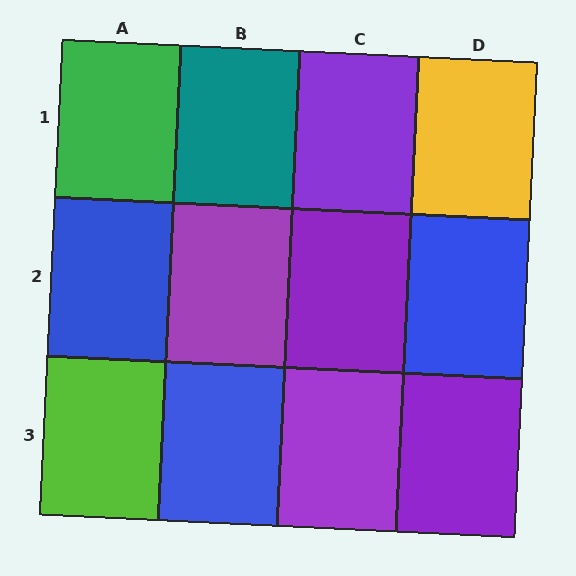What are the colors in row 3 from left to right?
Lime, blue, purple, purple.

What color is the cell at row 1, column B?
Teal.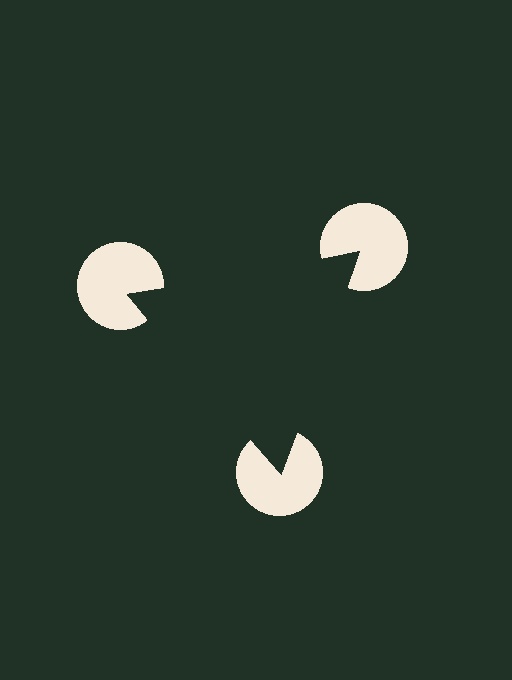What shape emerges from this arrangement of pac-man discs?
An illusory triangle — its edges are inferred from the aligned wedge cuts in the pac-man discs, not physically drawn.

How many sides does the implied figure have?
3 sides.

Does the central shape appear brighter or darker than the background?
It typically appears slightly darker than the background, even though no actual brightness change is drawn.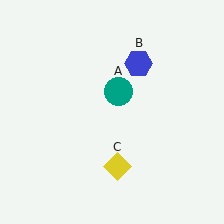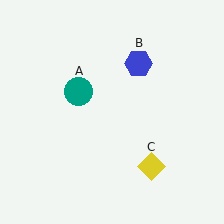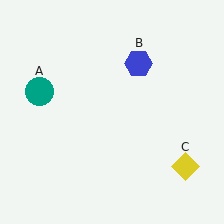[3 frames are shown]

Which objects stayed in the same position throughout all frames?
Blue hexagon (object B) remained stationary.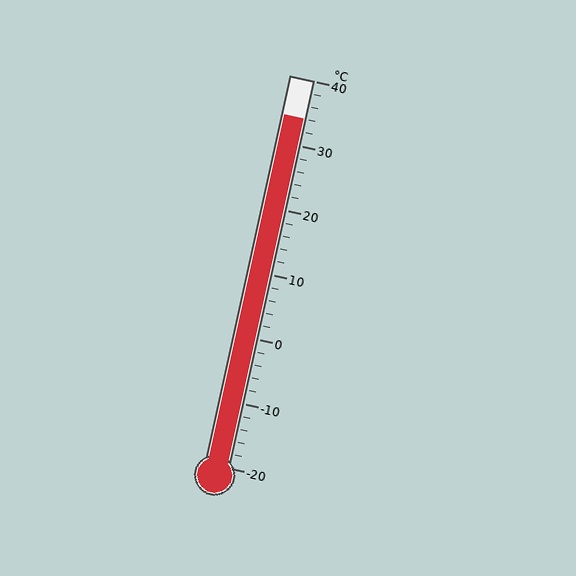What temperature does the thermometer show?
The thermometer shows approximately 34°C.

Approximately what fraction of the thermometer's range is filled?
The thermometer is filled to approximately 90% of its range.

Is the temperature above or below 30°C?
The temperature is above 30°C.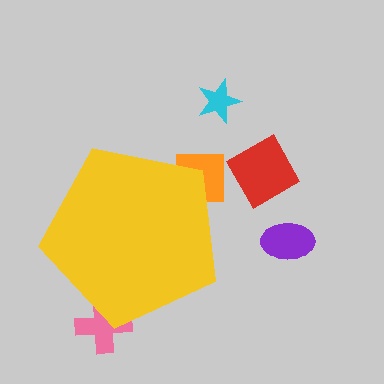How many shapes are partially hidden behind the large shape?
2 shapes are partially hidden.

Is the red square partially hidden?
No, the red square is fully visible.